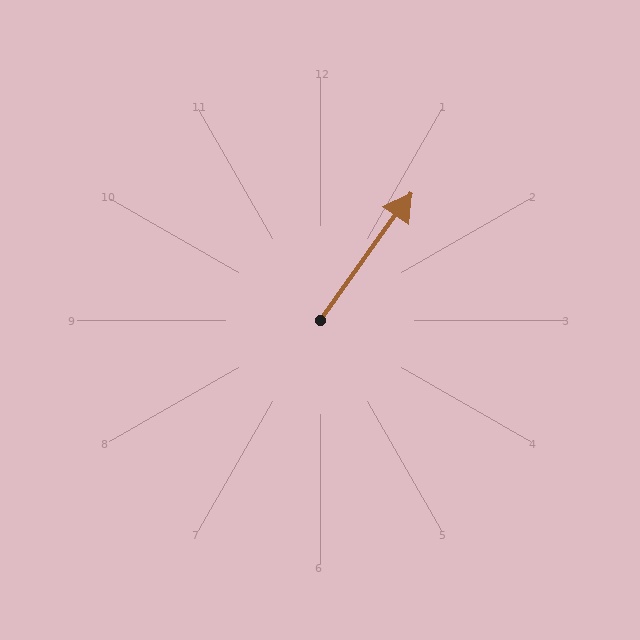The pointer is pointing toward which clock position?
Roughly 1 o'clock.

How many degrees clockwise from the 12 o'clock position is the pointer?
Approximately 36 degrees.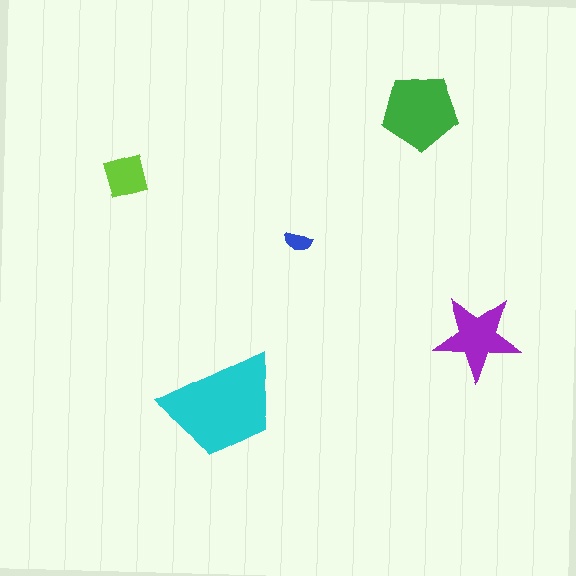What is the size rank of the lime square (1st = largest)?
4th.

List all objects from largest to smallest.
The cyan trapezoid, the green pentagon, the purple star, the lime square, the blue semicircle.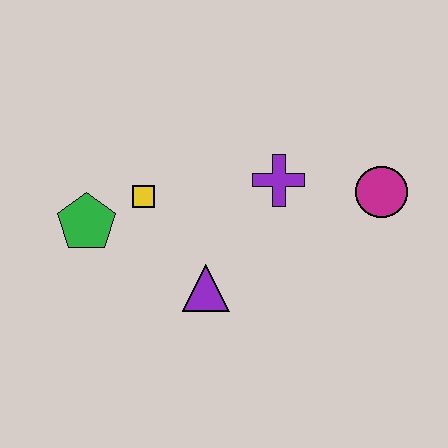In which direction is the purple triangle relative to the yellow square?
The purple triangle is below the yellow square.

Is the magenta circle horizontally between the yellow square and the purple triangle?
No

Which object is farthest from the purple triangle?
The magenta circle is farthest from the purple triangle.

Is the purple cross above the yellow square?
Yes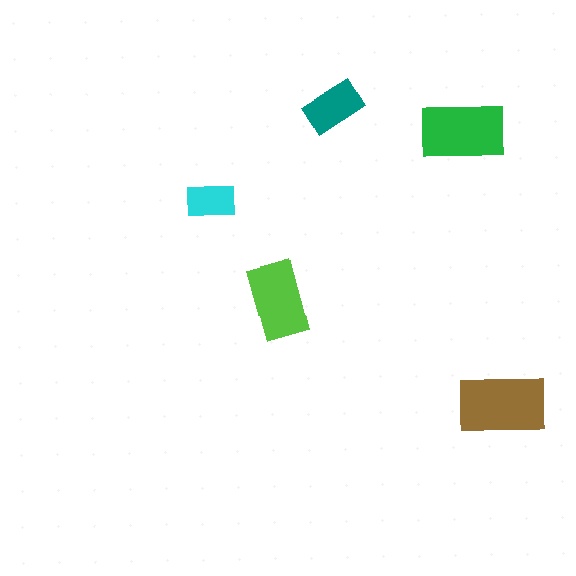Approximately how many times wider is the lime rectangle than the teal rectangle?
About 1.5 times wider.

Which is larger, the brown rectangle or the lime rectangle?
The brown one.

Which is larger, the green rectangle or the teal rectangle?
The green one.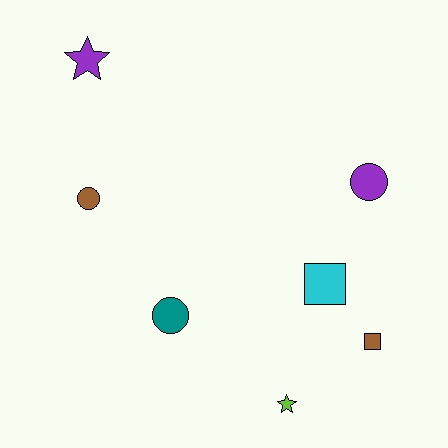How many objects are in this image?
There are 7 objects.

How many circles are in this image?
There are 3 circles.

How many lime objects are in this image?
There is 1 lime object.